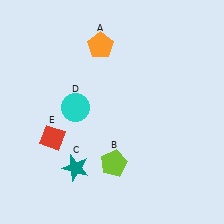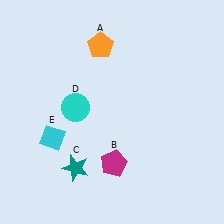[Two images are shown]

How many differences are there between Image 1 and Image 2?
There are 2 differences between the two images.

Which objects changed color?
B changed from lime to magenta. E changed from red to cyan.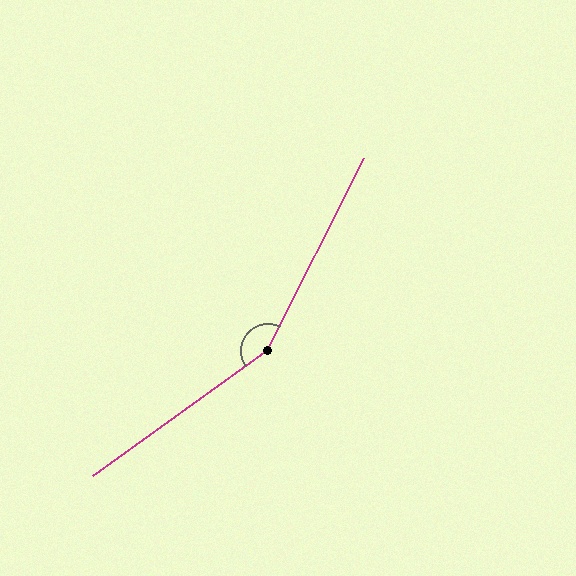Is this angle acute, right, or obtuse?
It is obtuse.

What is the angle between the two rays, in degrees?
Approximately 152 degrees.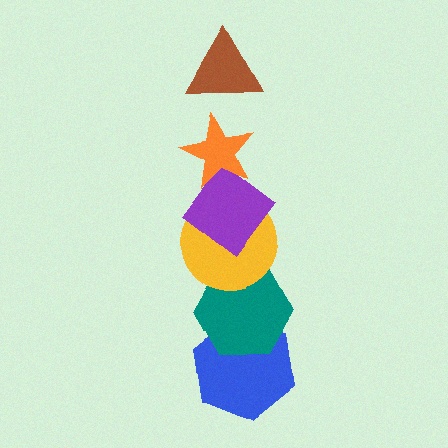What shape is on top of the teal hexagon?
The yellow circle is on top of the teal hexagon.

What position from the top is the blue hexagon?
The blue hexagon is 6th from the top.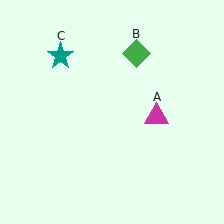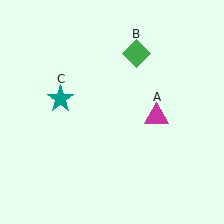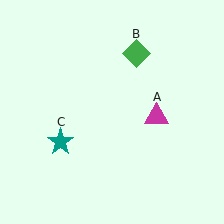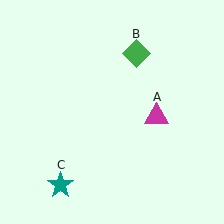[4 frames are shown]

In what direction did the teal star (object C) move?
The teal star (object C) moved down.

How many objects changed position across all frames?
1 object changed position: teal star (object C).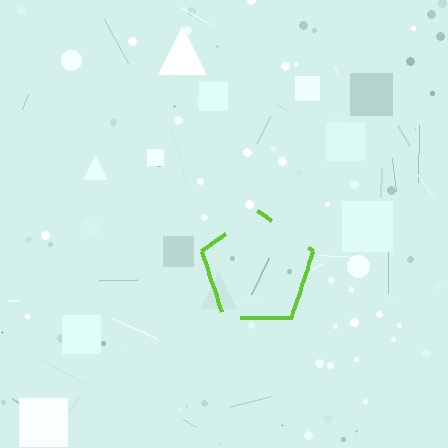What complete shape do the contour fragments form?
The contour fragments form a pentagon.